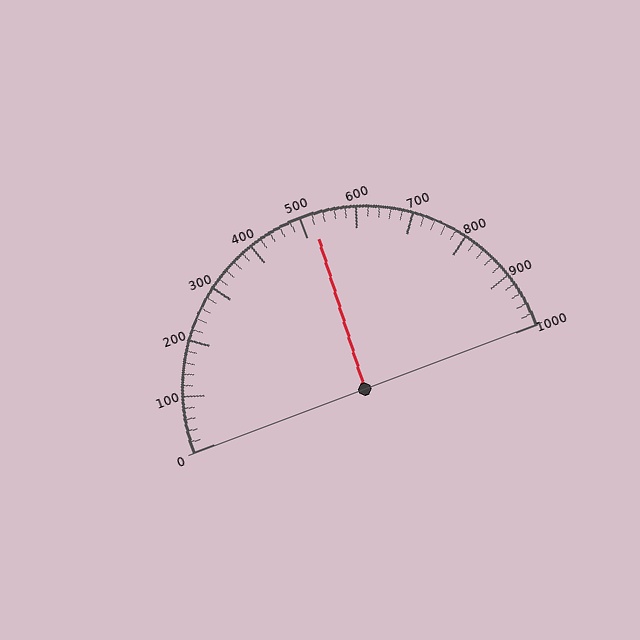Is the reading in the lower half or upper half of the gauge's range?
The reading is in the upper half of the range (0 to 1000).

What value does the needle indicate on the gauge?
The needle indicates approximately 520.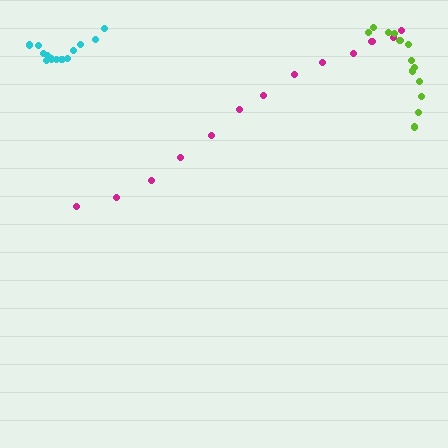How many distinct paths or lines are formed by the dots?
There are 3 distinct paths.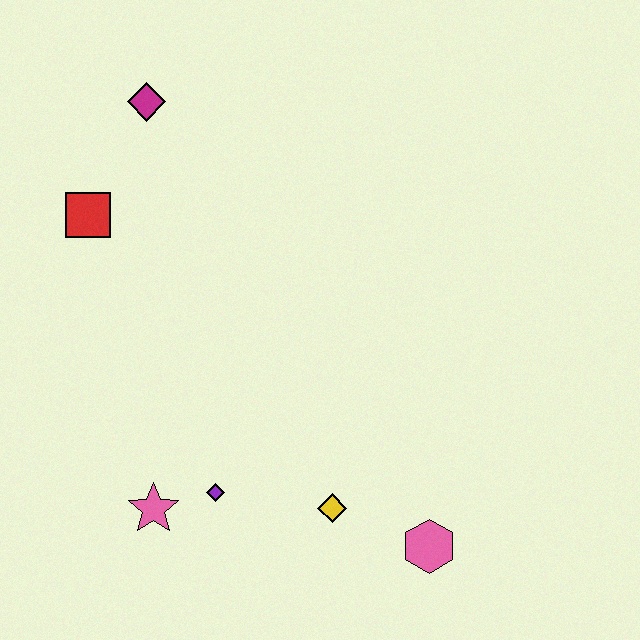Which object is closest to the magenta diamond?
The red square is closest to the magenta diamond.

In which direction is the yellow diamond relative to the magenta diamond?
The yellow diamond is below the magenta diamond.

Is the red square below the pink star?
No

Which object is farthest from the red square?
The pink hexagon is farthest from the red square.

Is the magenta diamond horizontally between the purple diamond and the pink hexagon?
No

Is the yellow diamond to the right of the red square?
Yes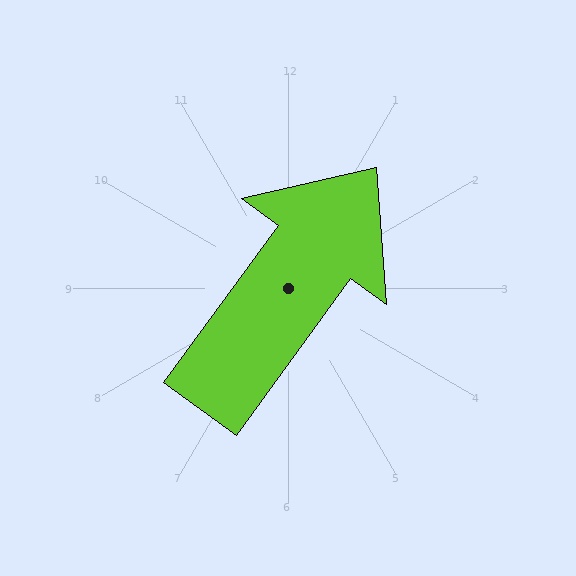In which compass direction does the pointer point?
Northeast.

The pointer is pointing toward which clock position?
Roughly 1 o'clock.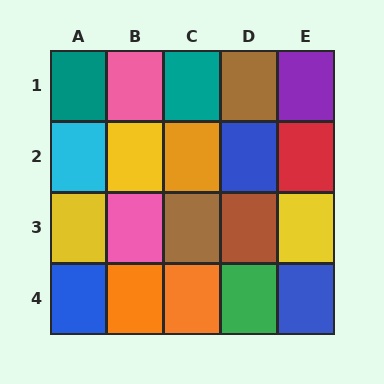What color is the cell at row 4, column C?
Orange.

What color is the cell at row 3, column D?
Brown.